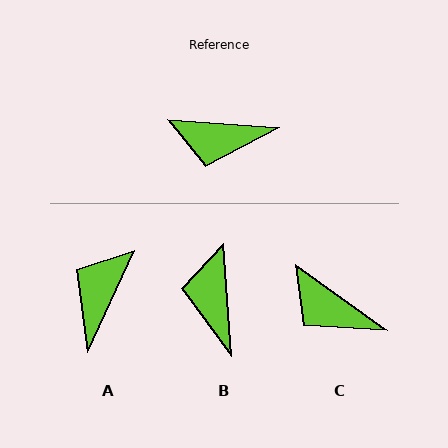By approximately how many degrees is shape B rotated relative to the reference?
Approximately 82 degrees clockwise.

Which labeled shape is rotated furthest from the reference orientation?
A, about 110 degrees away.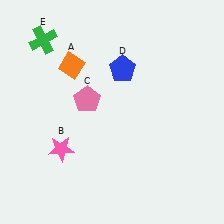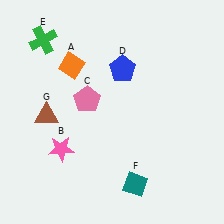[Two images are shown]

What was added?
A teal diamond (F), a brown triangle (G) were added in Image 2.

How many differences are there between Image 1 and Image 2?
There are 2 differences between the two images.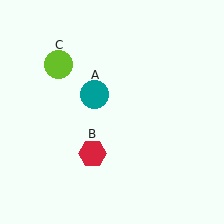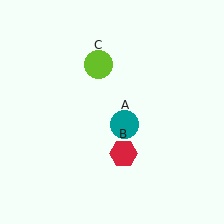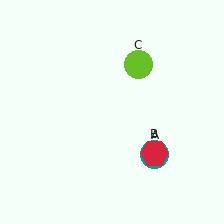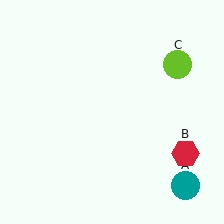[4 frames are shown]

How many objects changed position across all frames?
3 objects changed position: teal circle (object A), red hexagon (object B), lime circle (object C).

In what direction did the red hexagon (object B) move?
The red hexagon (object B) moved right.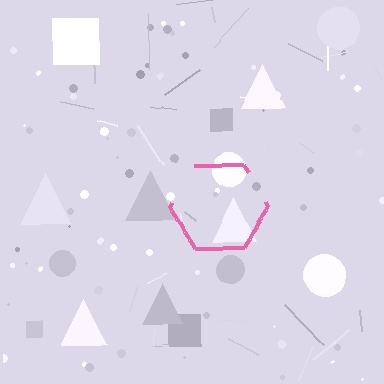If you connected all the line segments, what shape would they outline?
They would outline a hexagon.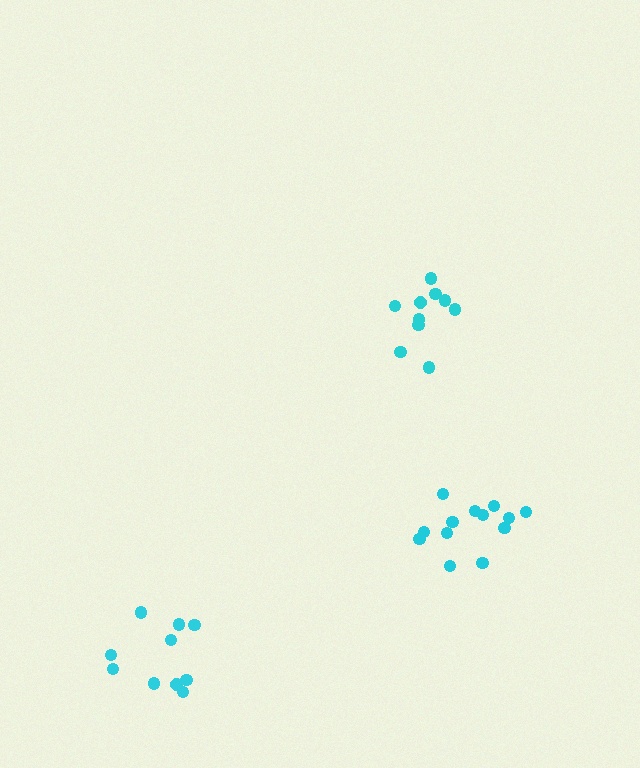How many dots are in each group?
Group 1: 10 dots, Group 2: 10 dots, Group 3: 13 dots (33 total).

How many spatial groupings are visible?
There are 3 spatial groupings.